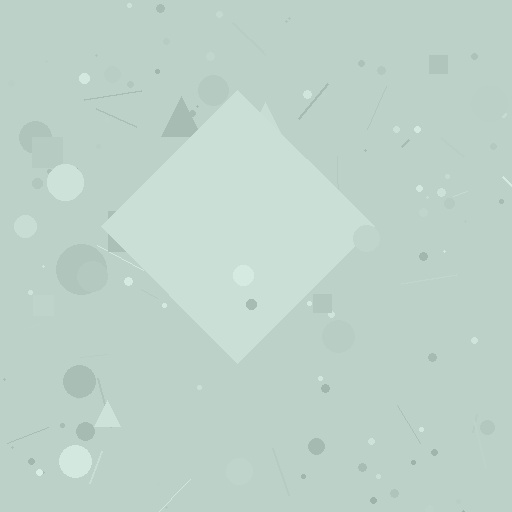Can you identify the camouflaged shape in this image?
The camouflaged shape is a diamond.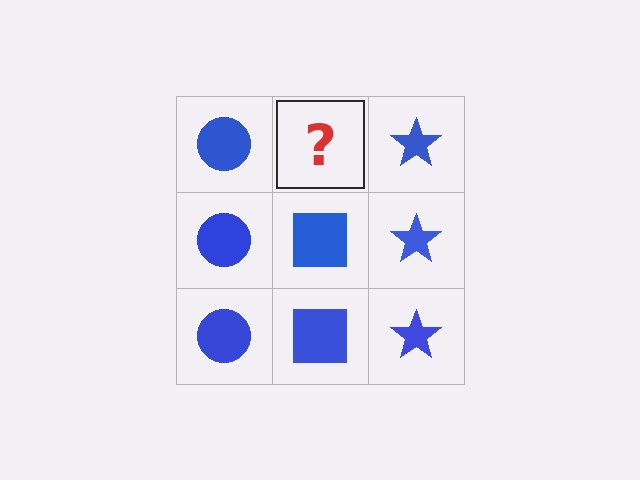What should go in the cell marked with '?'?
The missing cell should contain a blue square.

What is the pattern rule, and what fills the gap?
The rule is that each column has a consistent shape. The gap should be filled with a blue square.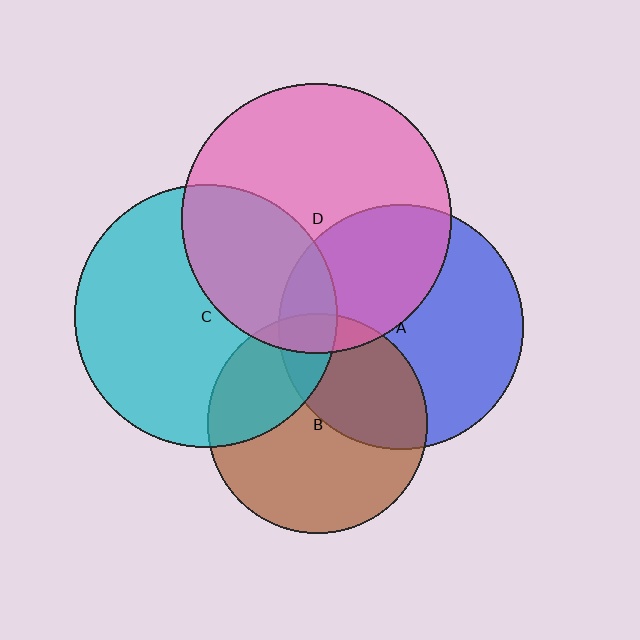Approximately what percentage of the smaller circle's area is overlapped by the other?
Approximately 30%.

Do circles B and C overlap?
Yes.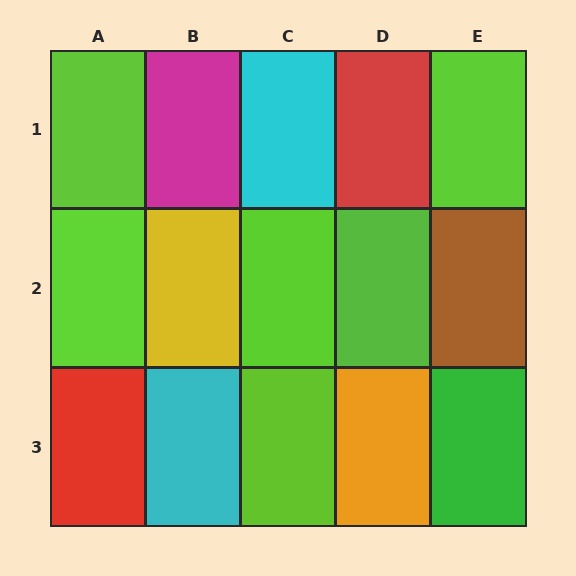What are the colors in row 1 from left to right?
Lime, magenta, cyan, red, lime.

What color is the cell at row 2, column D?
Lime.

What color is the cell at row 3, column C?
Lime.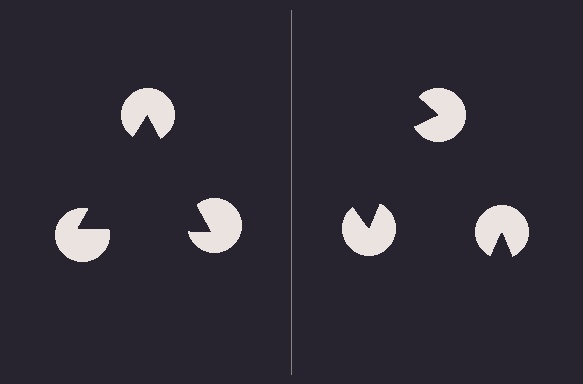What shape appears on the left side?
An illusory triangle.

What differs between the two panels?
The pac-man discs are positioned identically on both sides; only the wedge orientations differ. On the left they align to a triangle; on the right they are misaligned.